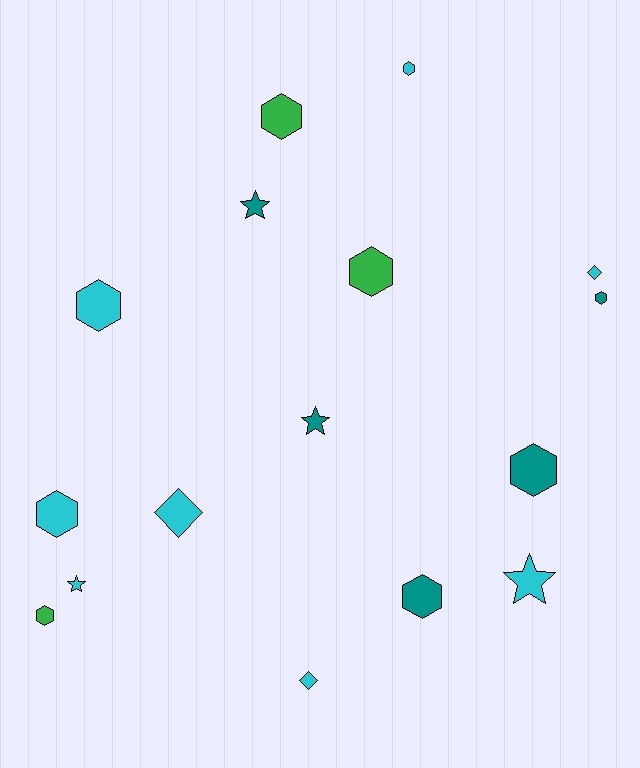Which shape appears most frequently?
Hexagon, with 9 objects.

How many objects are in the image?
There are 16 objects.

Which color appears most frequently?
Cyan, with 8 objects.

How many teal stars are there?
There are 2 teal stars.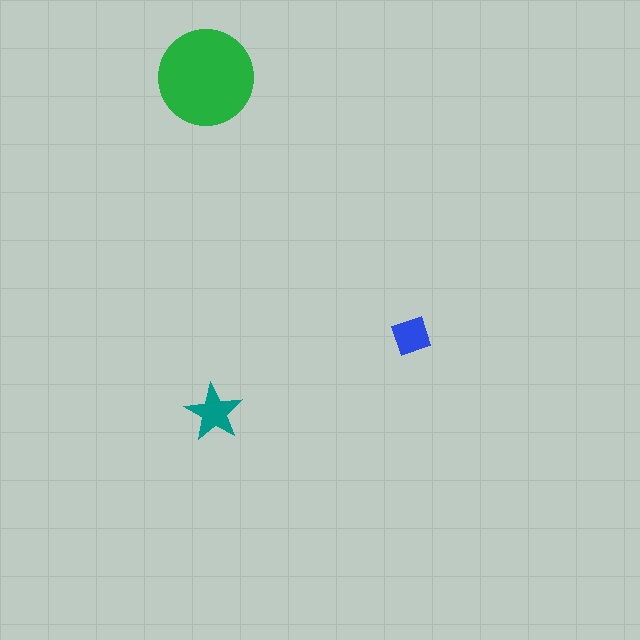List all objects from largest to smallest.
The green circle, the teal star, the blue square.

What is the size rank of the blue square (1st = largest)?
3rd.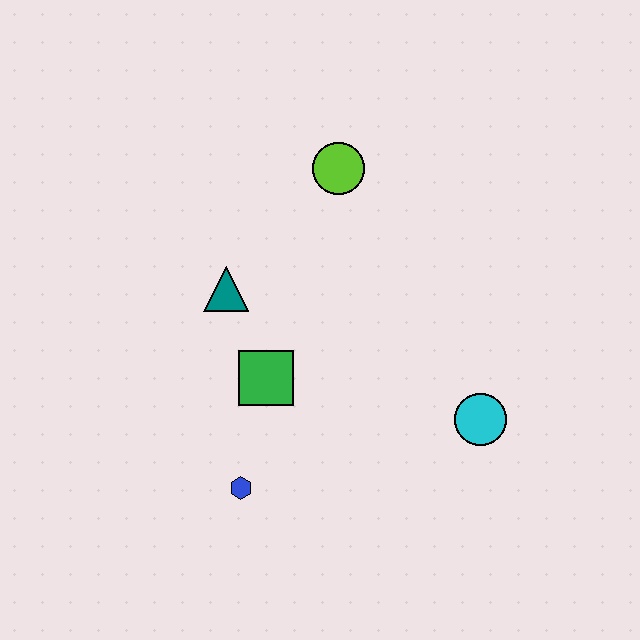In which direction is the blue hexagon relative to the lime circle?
The blue hexagon is below the lime circle.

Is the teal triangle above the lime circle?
No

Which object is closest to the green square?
The teal triangle is closest to the green square.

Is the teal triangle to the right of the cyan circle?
No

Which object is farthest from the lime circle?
The blue hexagon is farthest from the lime circle.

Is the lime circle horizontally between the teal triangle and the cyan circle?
Yes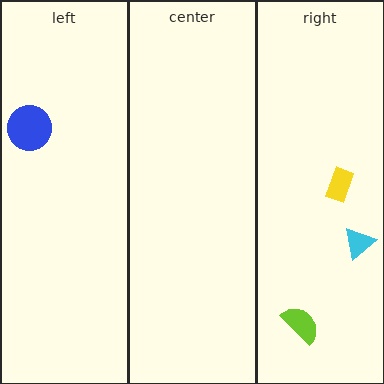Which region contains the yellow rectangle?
The right region.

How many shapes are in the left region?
1.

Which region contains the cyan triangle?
The right region.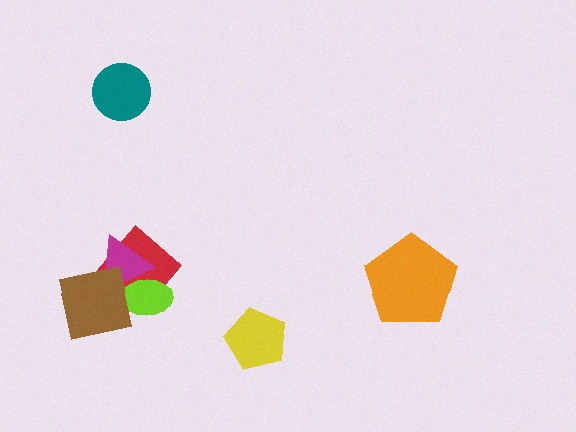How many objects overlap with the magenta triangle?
3 objects overlap with the magenta triangle.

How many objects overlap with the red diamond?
3 objects overlap with the red diamond.